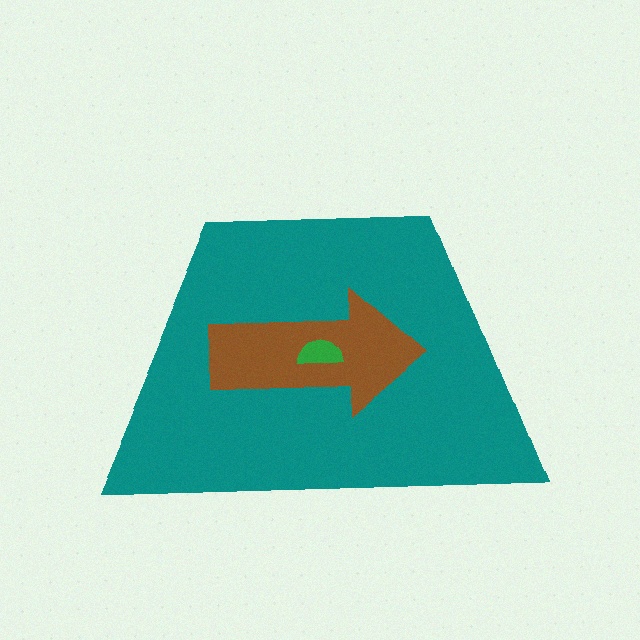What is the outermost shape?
The teal trapezoid.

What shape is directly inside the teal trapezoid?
The brown arrow.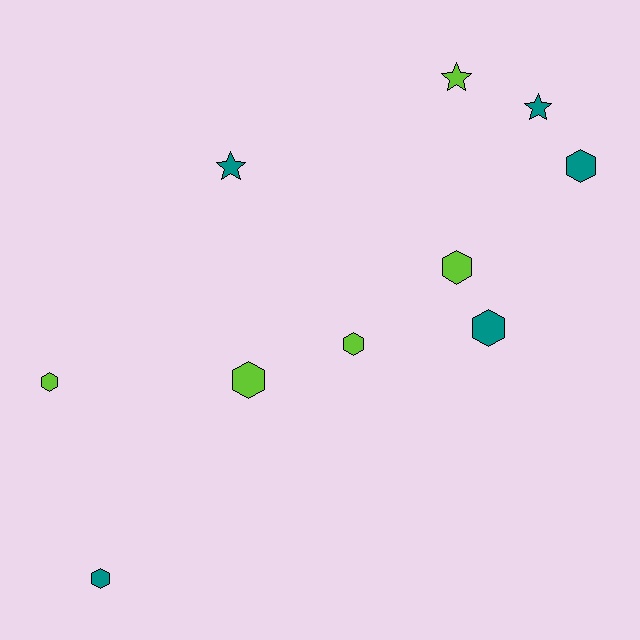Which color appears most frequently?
Teal, with 5 objects.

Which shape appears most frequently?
Hexagon, with 7 objects.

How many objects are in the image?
There are 10 objects.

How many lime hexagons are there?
There are 4 lime hexagons.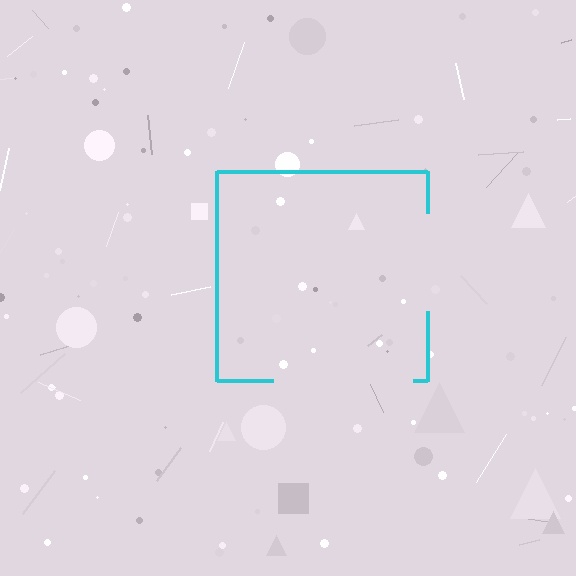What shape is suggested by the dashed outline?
The dashed outline suggests a square.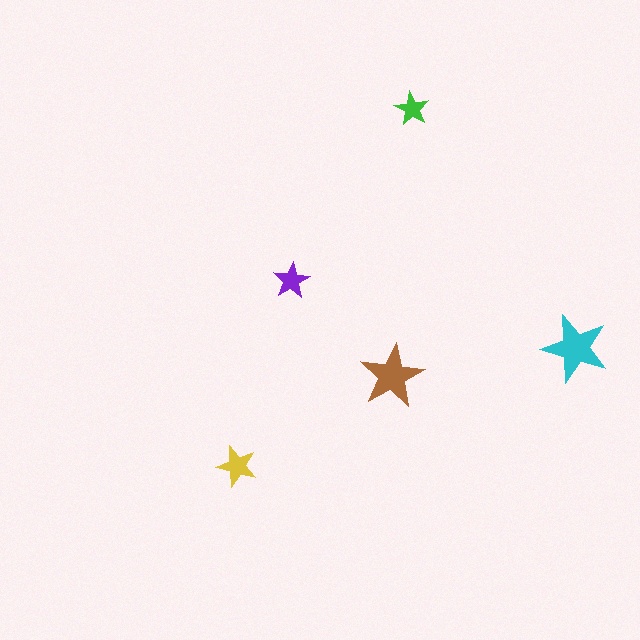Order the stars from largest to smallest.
the cyan one, the brown one, the yellow one, the purple one, the green one.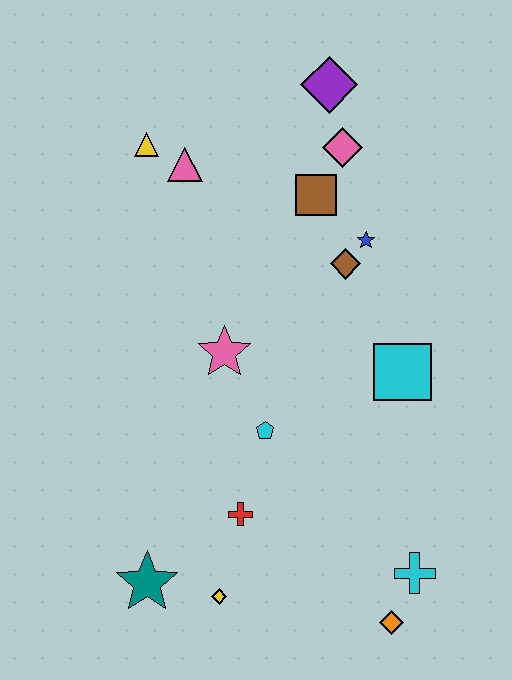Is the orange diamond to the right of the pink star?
Yes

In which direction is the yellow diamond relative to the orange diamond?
The yellow diamond is to the left of the orange diamond.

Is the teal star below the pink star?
Yes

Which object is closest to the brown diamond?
The blue star is closest to the brown diamond.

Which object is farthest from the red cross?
The purple diamond is farthest from the red cross.